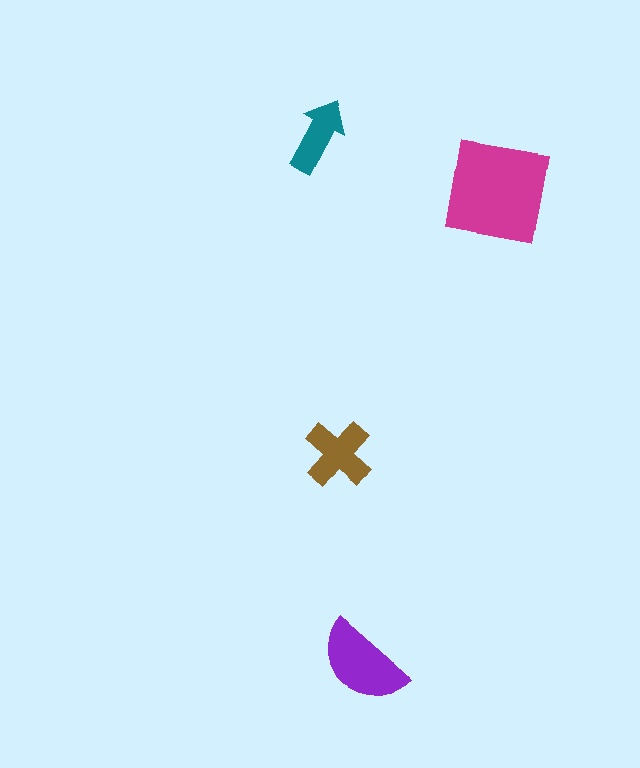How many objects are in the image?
There are 4 objects in the image.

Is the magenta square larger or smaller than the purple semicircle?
Larger.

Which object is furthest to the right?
The magenta square is rightmost.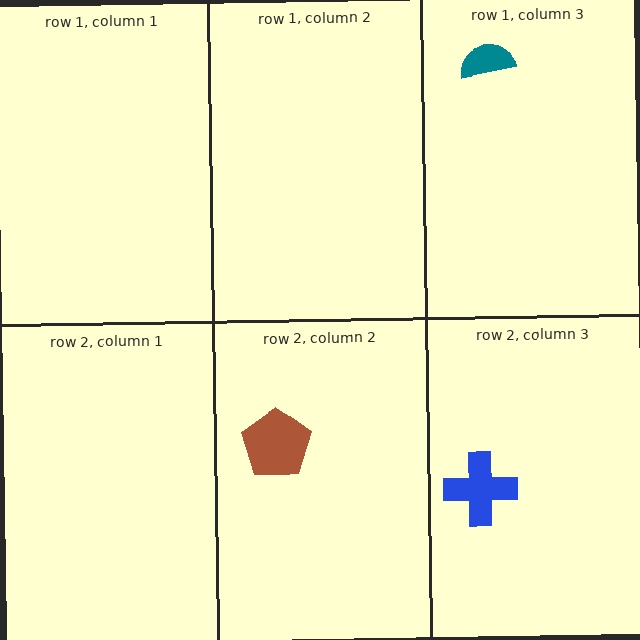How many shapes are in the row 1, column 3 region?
1.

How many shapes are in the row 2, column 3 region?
1.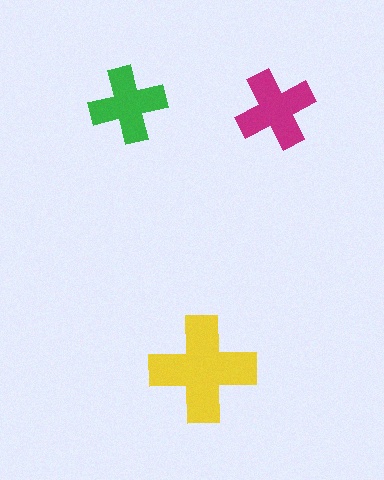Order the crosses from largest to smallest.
the yellow one, the magenta one, the green one.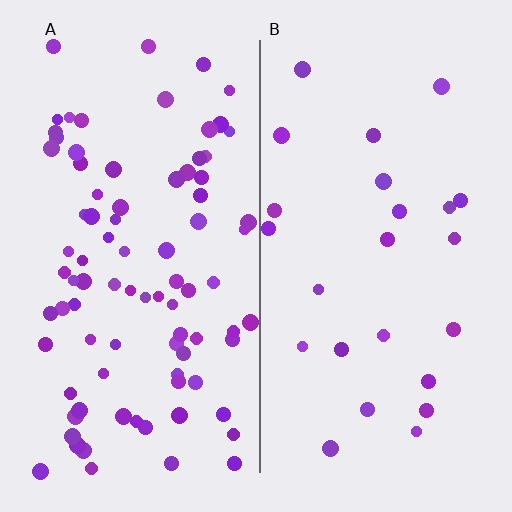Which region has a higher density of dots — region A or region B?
A (the left).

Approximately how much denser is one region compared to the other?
Approximately 3.6× — region A over region B.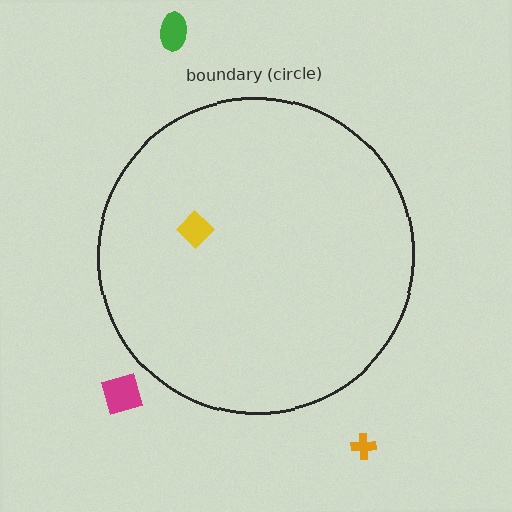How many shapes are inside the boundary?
1 inside, 3 outside.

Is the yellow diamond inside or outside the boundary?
Inside.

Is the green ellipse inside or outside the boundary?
Outside.